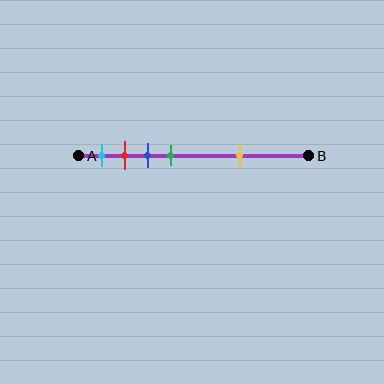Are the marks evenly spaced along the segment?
No, the marks are not evenly spaced.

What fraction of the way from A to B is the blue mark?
The blue mark is approximately 30% (0.3) of the way from A to B.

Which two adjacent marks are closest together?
The red and blue marks are the closest adjacent pair.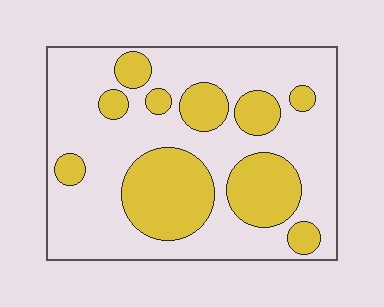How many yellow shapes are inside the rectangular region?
10.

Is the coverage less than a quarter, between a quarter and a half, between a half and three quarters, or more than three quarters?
Between a quarter and a half.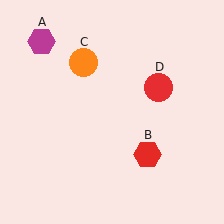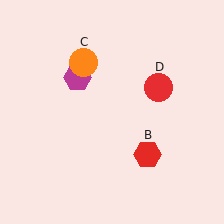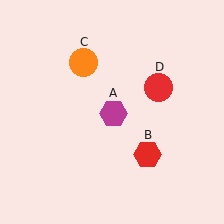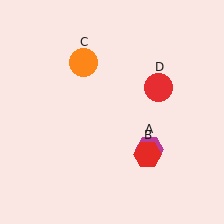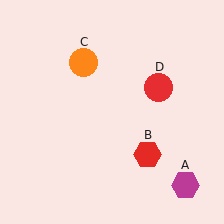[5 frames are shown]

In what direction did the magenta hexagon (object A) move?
The magenta hexagon (object A) moved down and to the right.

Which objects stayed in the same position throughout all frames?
Red hexagon (object B) and orange circle (object C) and red circle (object D) remained stationary.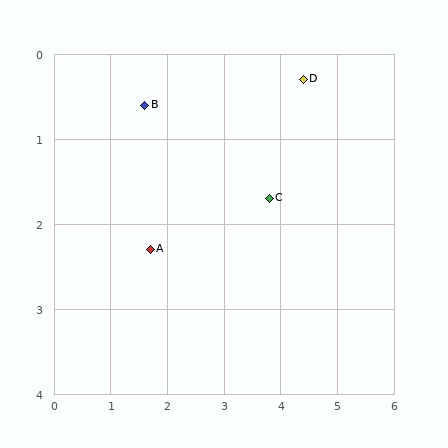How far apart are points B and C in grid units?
Points B and C are about 2.5 grid units apart.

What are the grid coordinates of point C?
Point C is at approximately (3.8, 1.7).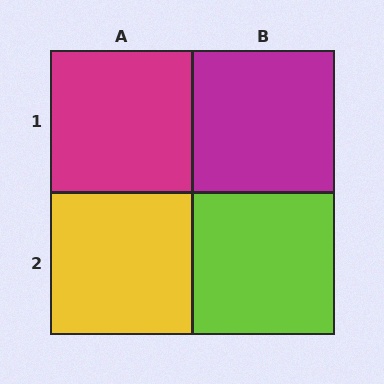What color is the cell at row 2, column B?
Lime.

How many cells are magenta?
2 cells are magenta.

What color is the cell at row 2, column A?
Yellow.